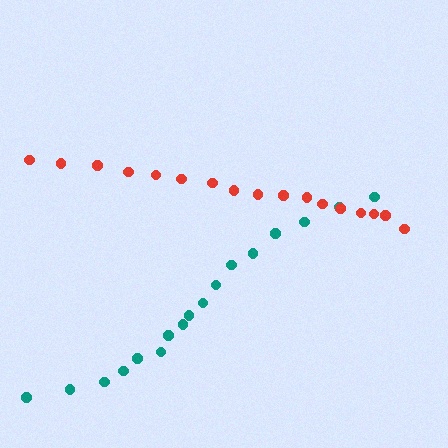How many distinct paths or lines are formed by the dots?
There are 2 distinct paths.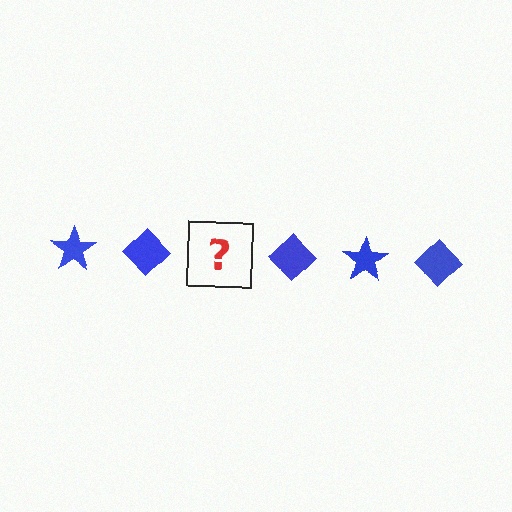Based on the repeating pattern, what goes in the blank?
The blank should be a blue star.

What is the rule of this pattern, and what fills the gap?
The rule is that the pattern cycles through star, diamond shapes in blue. The gap should be filled with a blue star.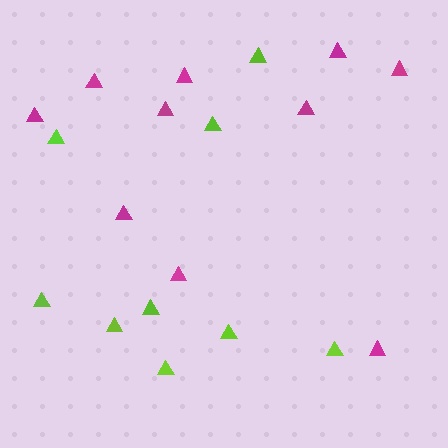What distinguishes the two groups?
There are 2 groups: one group of magenta triangles (10) and one group of lime triangles (9).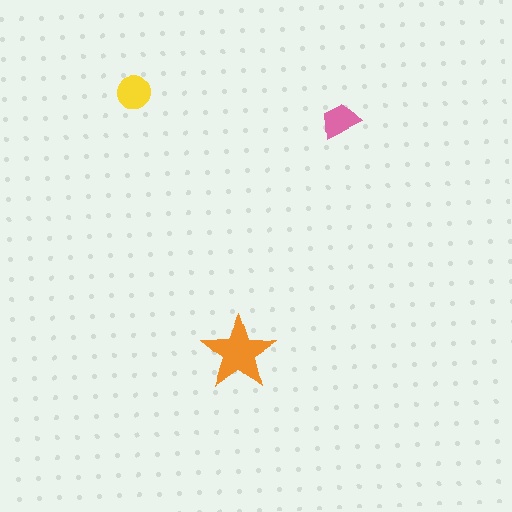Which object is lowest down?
The orange star is bottommost.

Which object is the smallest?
The pink trapezoid.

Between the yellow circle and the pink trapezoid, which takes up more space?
The yellow circle.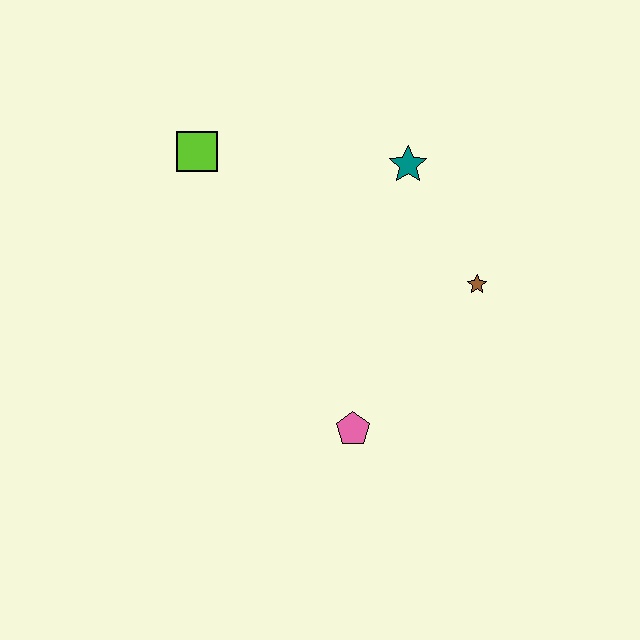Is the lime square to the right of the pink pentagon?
No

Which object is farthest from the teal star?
The pink pentagon is farthest from the teal star.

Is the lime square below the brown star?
No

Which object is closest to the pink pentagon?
The brown star is closest to the pink pentagon.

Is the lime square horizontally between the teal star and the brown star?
No